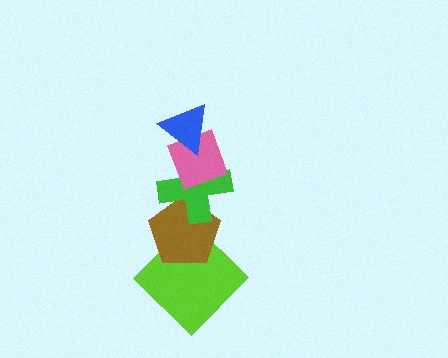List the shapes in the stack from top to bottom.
From top to bottom: the blue triangle, the pink diamond, the green cross, the brown pentagon, the lime diamond.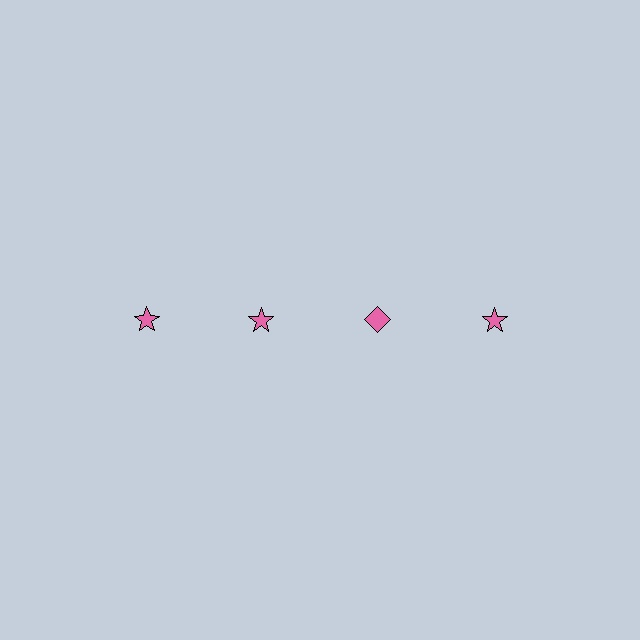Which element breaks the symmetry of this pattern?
The pink diamond in the top row, center column breaks the symmetry. All other shapes are pink stars.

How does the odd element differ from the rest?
It has a different shape: diamond instead of star.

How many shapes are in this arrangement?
There are 4 shapes arranged in a grid pattern.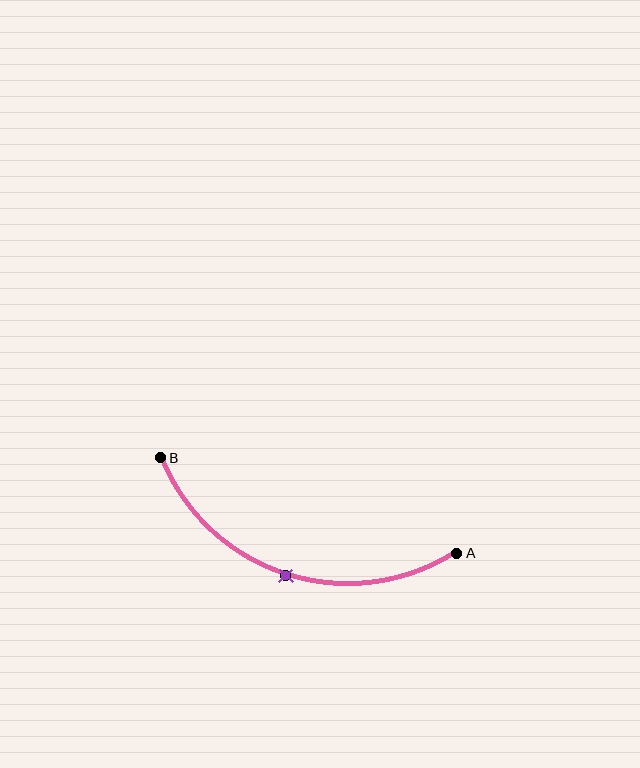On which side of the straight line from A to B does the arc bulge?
The arc bulges below the straight line connecting A and B.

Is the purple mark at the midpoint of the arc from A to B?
Yes. The purple mark lies on the arc at equal arc-length from both A and B — it is the arc midpoint.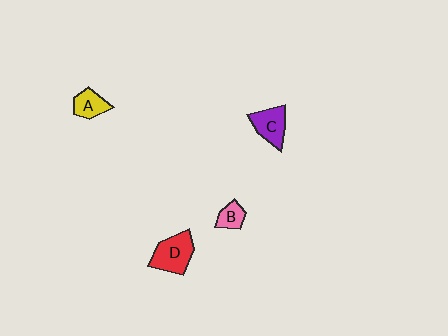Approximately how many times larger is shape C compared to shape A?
Approximately 1.4 times.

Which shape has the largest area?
Shape D (red).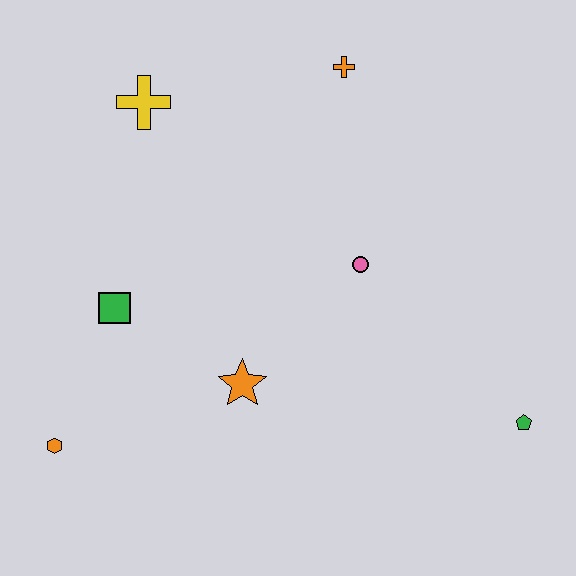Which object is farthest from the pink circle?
The orange hexagon is farthest from the pink circle.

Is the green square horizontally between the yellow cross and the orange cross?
No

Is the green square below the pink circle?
Yes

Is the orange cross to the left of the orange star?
No